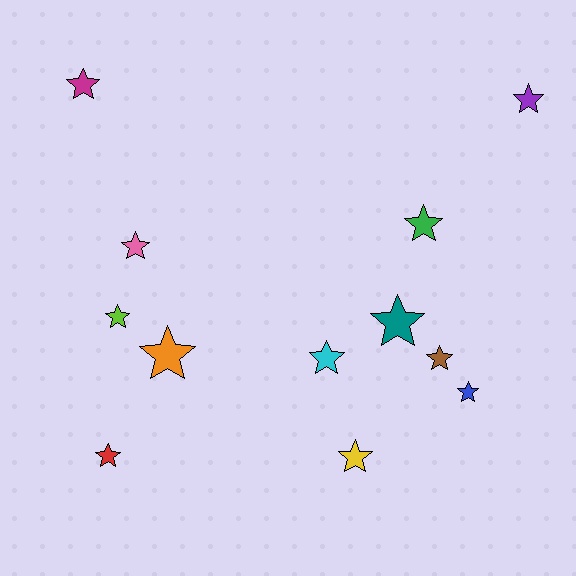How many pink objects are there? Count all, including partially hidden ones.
There is 1 pink object.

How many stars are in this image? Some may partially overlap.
There are 12 stars.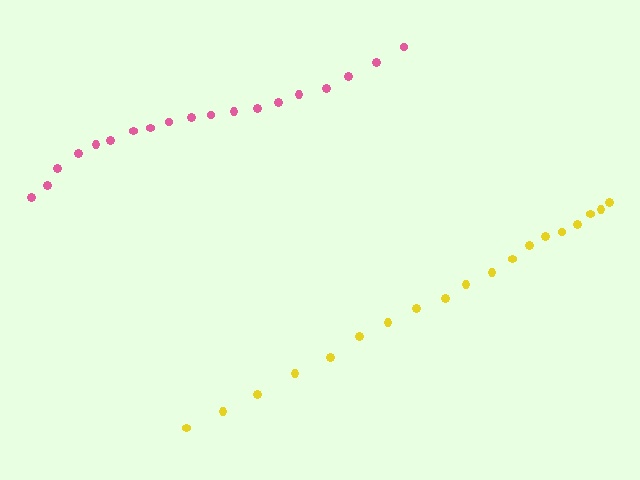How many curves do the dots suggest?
There are 2 distinct paths.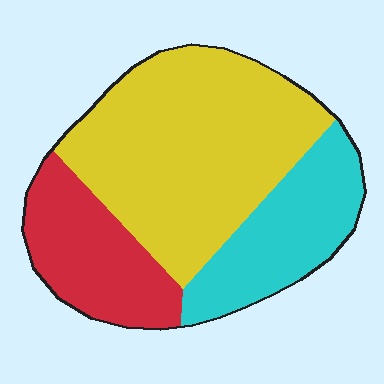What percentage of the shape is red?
Red covers roughly 25% of the shape.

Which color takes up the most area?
Yellow, at roughly 55%.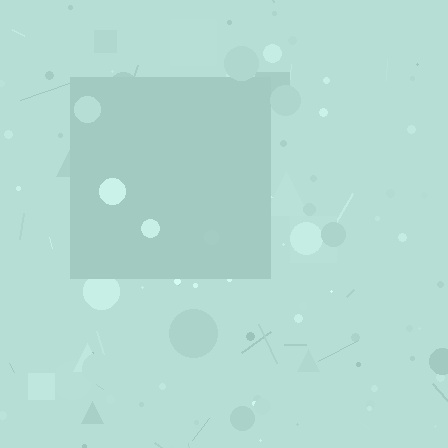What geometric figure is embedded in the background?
A square is embedded in the background.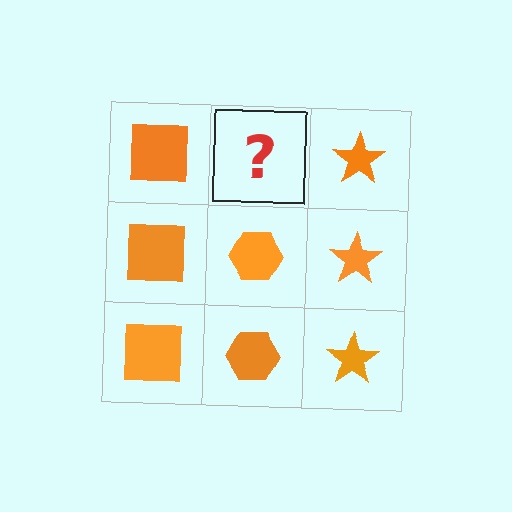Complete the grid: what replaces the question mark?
The question mark should be replaced with an orange hexagon.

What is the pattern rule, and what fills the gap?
The rule is that each column has a consistent shape. The gap should be filled with an orange hexagon.